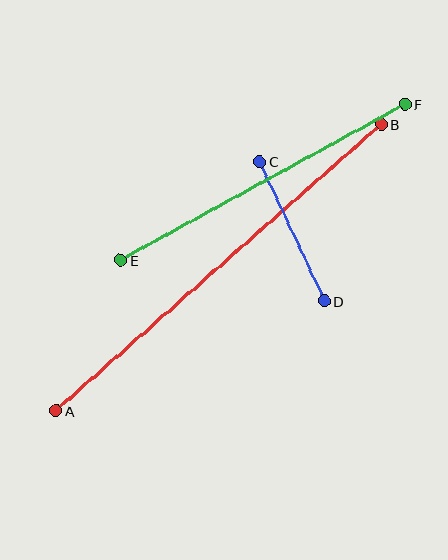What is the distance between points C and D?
The distance is approximately 154 pixels.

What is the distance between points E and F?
The distance is approximately 325 pixels.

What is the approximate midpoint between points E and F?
The midpoint is at approximately (263, 182) pixels.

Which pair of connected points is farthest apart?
Points A and B are farthest apart.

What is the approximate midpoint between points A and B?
The midpoint is at approximately (219, 267) pixels.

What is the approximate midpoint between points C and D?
The midpoint is at approximately (292, 231) pixels.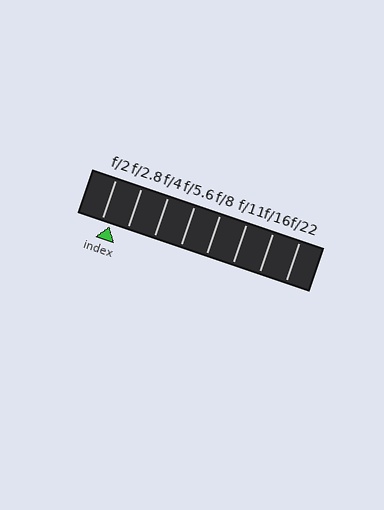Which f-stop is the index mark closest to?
The index mark is closest to f/2.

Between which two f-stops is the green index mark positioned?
The index mark is between f/2 and f/2.8.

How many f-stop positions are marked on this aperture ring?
There are 8 f-stop positions marked.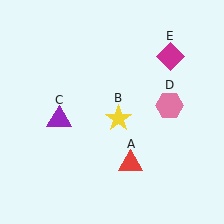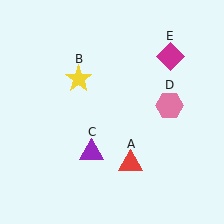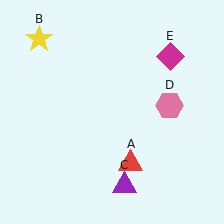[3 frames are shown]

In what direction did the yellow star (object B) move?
The yellow star (object B) moved up and to the left.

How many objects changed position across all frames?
2 objects changed position: yellow star (object B), purple triangle (object C).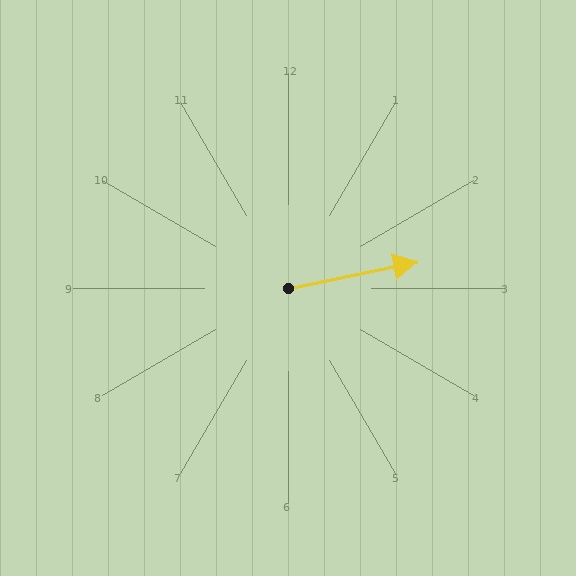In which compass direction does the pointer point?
East.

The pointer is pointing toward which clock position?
Roughly 3 o'clock.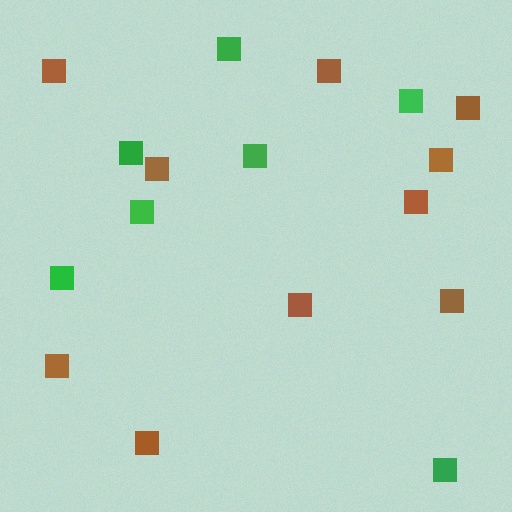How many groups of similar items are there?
There are 2 groups: one group of green squares (7) and one group of brown squares (10).